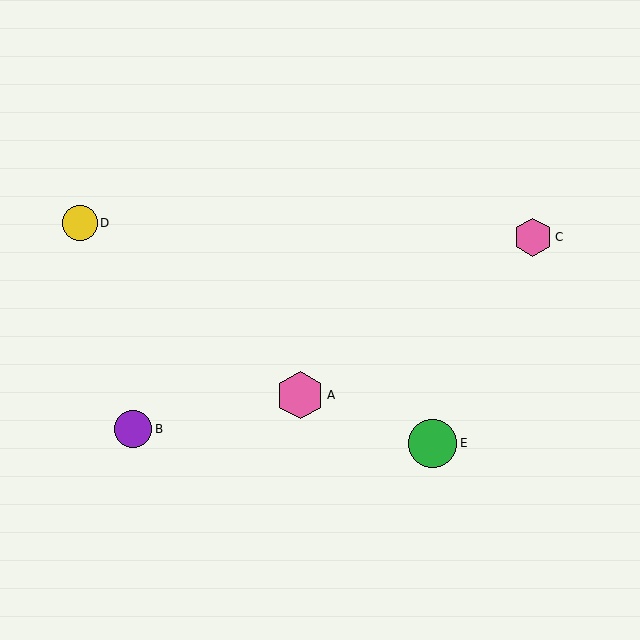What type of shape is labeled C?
Shape C is a pink hexagon.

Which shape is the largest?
The green circle (labeled E) is the largest.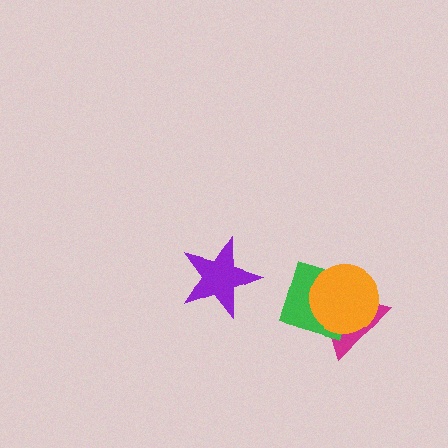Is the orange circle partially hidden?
No, no other shape covers it.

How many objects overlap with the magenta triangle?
2 objects overlap with the magenta triangle.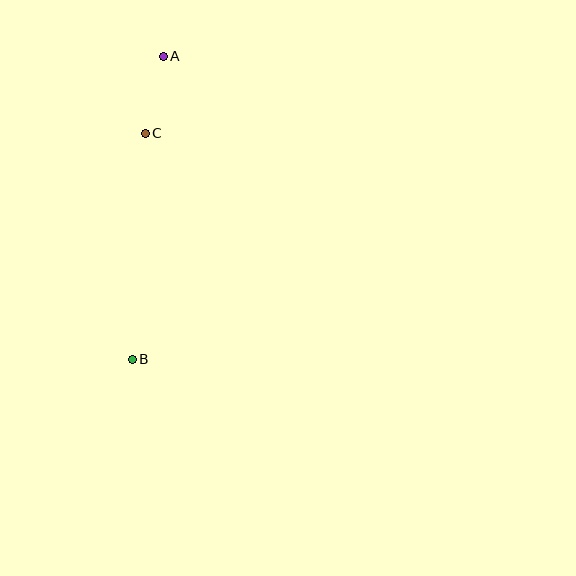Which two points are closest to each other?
Points A and C are closest to each other.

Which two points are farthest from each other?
Points A and B are farthest from each other.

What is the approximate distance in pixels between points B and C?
The distance between B and C is approximately 226 pixels.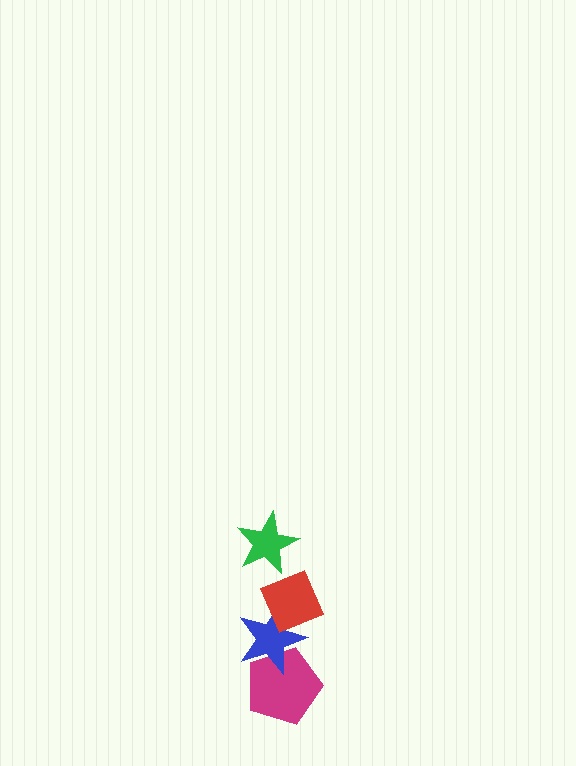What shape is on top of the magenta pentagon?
The blue star is on top of the magenta pentagon.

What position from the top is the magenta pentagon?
The magenta pentagon is 4th from the top.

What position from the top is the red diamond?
The red diamond is 2nd from the top.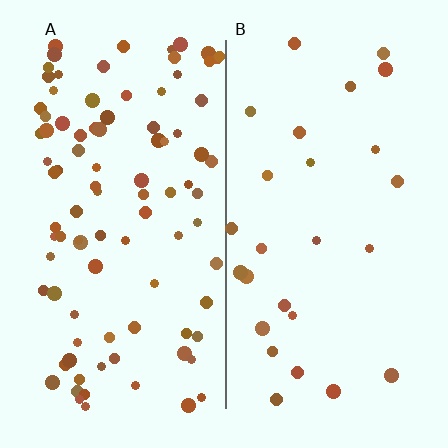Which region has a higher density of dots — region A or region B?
A (the left).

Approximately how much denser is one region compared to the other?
Approximately 3.5× — region A over region B.